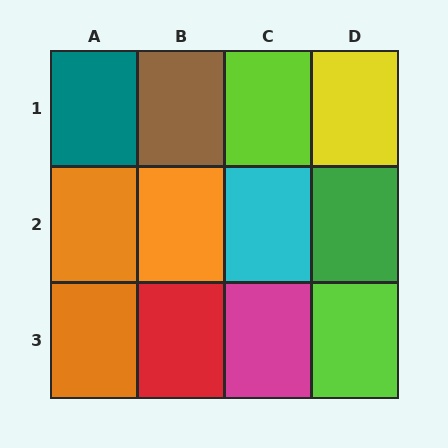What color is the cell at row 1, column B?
Brown.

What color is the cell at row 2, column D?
Green.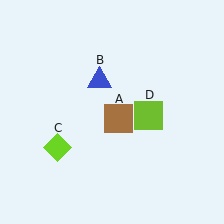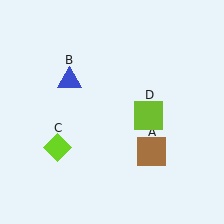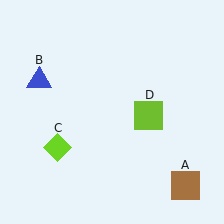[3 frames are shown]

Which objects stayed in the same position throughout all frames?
Lime diamond (object C) and lime square (object D) remained stationary.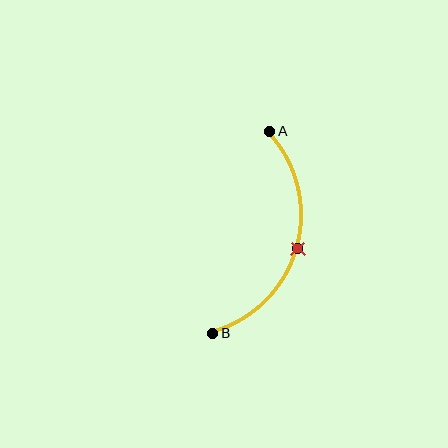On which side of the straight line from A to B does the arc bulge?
The arc bulges to the right of the straight line connecting A and B.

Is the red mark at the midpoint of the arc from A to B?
Yes. The red mark lies on the arc at equal arc-length from both A and B — it is the arc midpoint.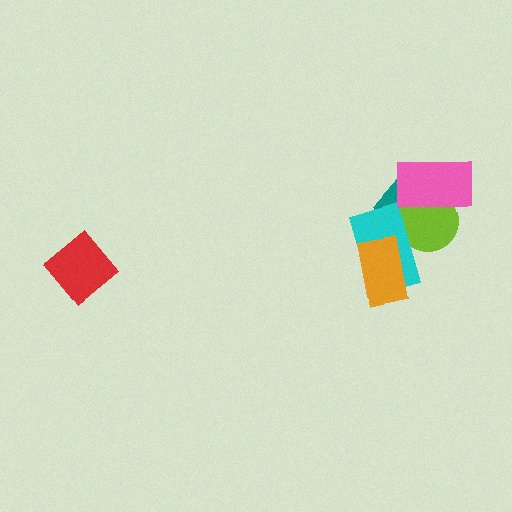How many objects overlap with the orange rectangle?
1 object overlaps with the orange rectangle.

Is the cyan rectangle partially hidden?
Yes, it is partially covered by another shape.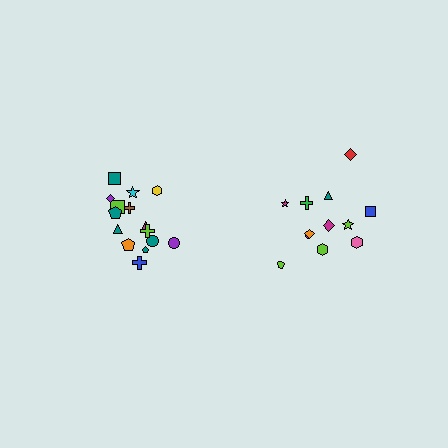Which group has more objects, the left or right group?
The left group.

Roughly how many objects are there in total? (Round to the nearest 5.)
Roughly 25 objects in total.